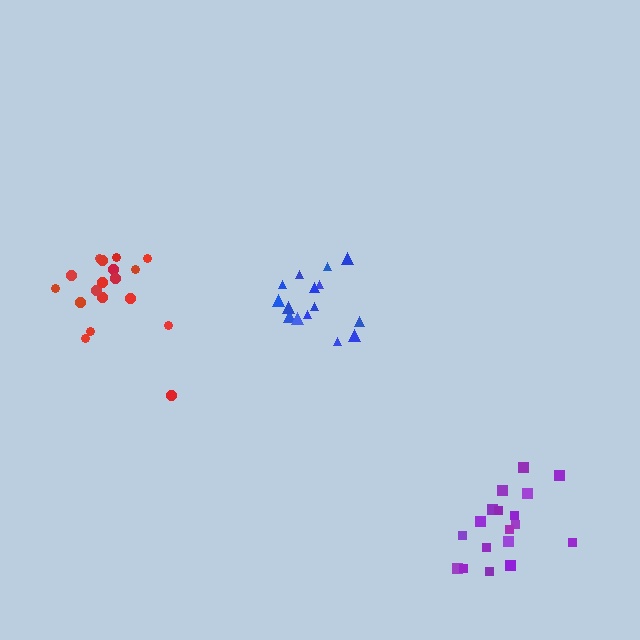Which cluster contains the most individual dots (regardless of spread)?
Red (18).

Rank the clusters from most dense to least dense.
blue, purple, red.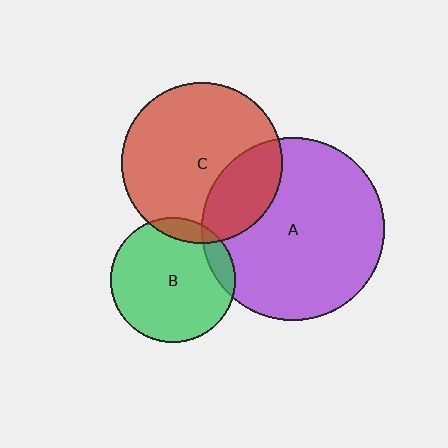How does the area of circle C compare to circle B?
Approximately 1.7 times.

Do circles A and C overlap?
Yes.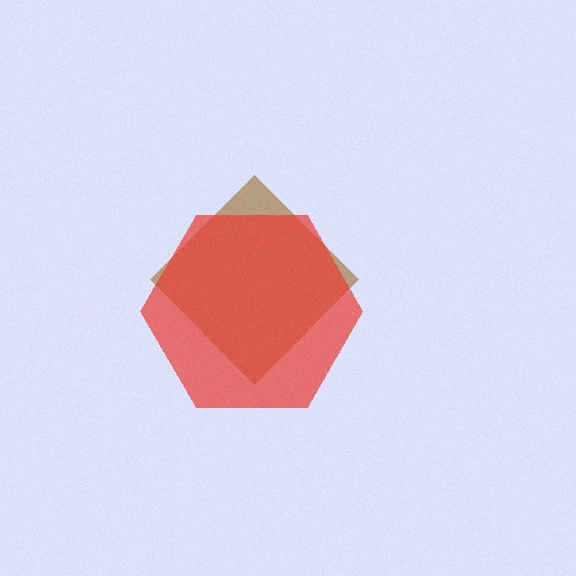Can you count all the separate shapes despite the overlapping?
Yes, there are 2 separate shapes.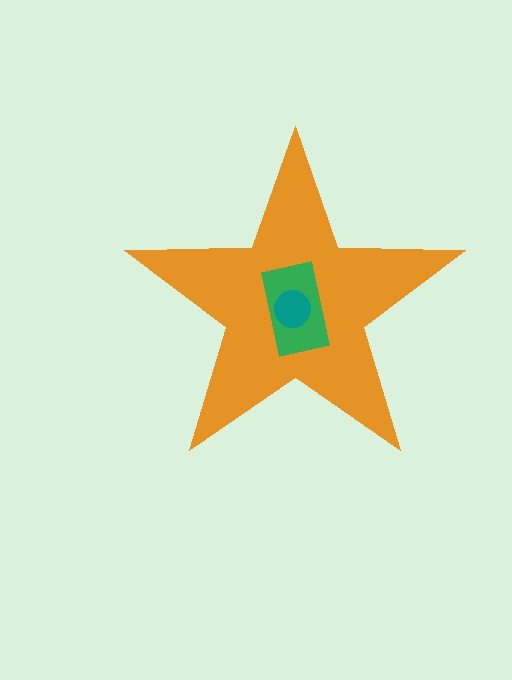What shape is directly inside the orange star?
The green rectangle.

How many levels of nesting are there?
3.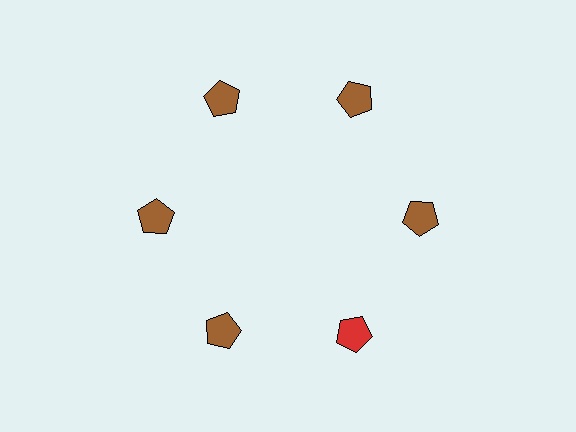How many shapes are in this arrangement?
There are 6 shapes arranged in a ring pattern.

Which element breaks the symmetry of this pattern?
The red pentagon at roughly the 5 o'clock position breaks the symmetry. All other shapes are brown pentagons.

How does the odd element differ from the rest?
It has a different color: red instead of brown.